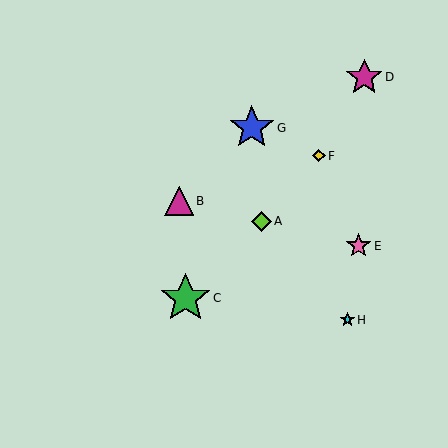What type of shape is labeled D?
Shape D is a magenta star.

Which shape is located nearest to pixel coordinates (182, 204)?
The magenta triangle (labeled B) at (179, 201) is nearest to that location.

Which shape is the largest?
The green star (labeled C) is the largest.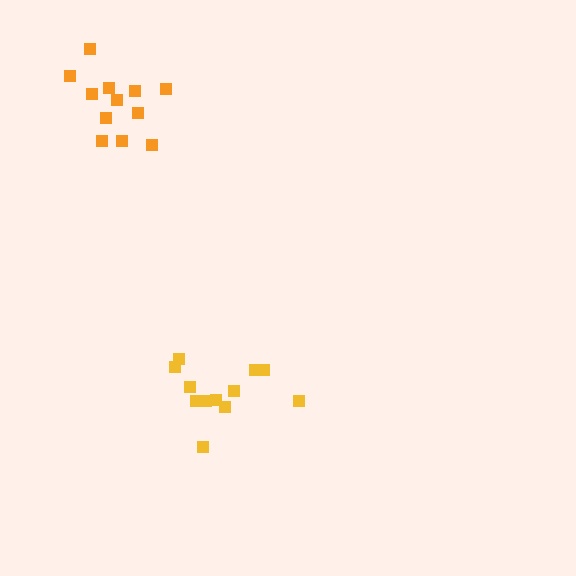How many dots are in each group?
Group 1: 12 dots, Group 2: 12 dots (24 total).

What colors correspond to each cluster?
The clusters are colored: yellow, orange.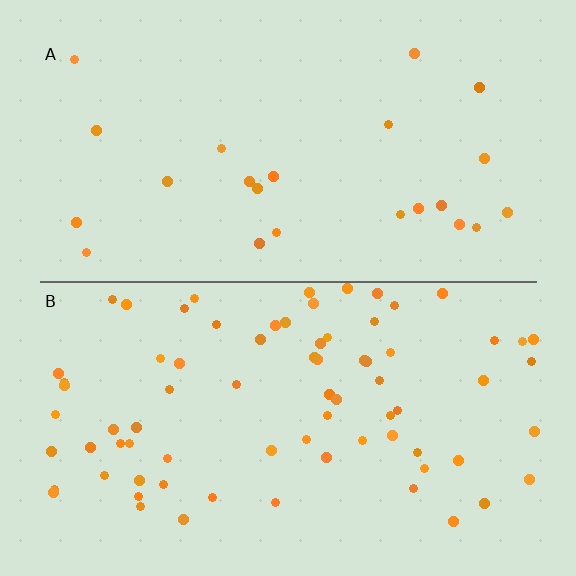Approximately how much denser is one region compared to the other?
Approximately 3.2× — region B over region A.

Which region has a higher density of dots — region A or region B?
B (the bottom).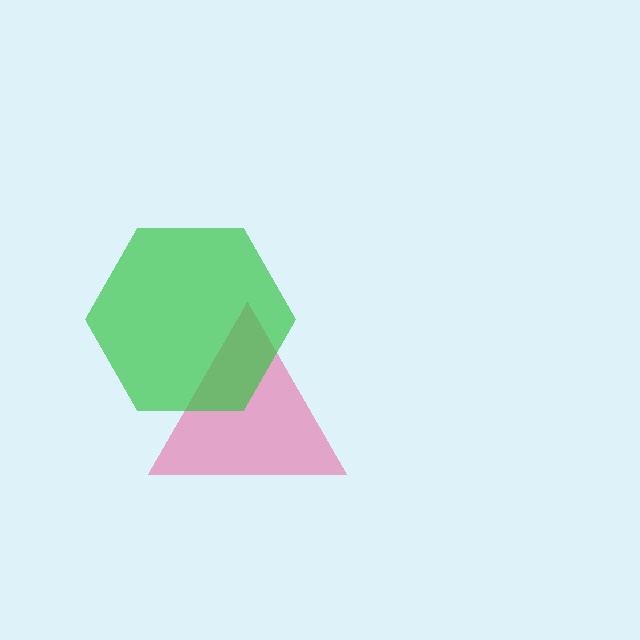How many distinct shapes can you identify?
There are 2 distinct shapes: a pink triangle, a green hexagon.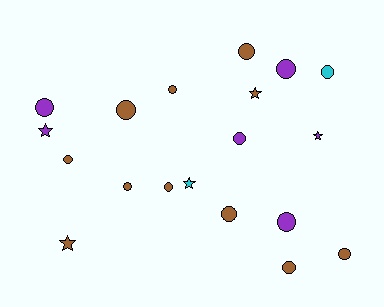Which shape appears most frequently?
Circle, with 14 objects.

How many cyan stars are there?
There is 1 cyan star.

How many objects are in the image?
There are 19 objects.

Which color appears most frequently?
Brown, with 11 objects.